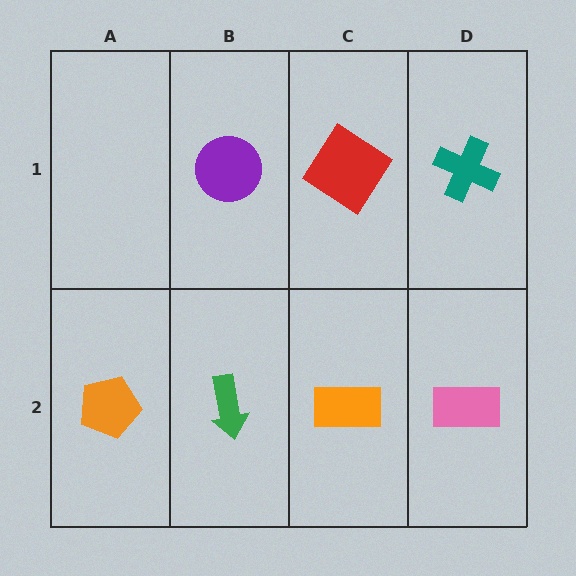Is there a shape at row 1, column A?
No, that cell is empty.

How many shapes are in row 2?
4 shapes.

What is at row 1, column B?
A purple circle.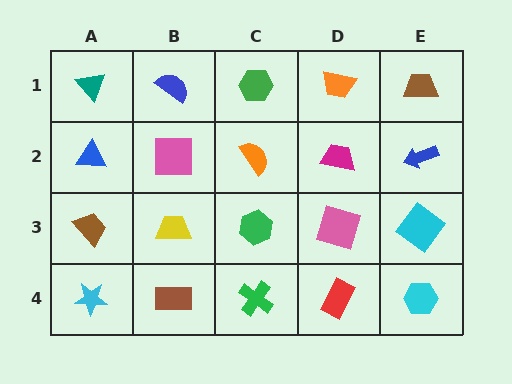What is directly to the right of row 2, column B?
An orange semicircle.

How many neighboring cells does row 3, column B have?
4.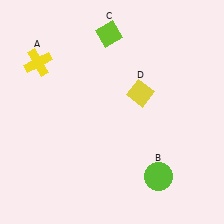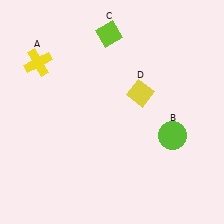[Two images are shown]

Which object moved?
The lime circle (B) moved up.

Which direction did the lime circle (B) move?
The lime circle (B) moved up.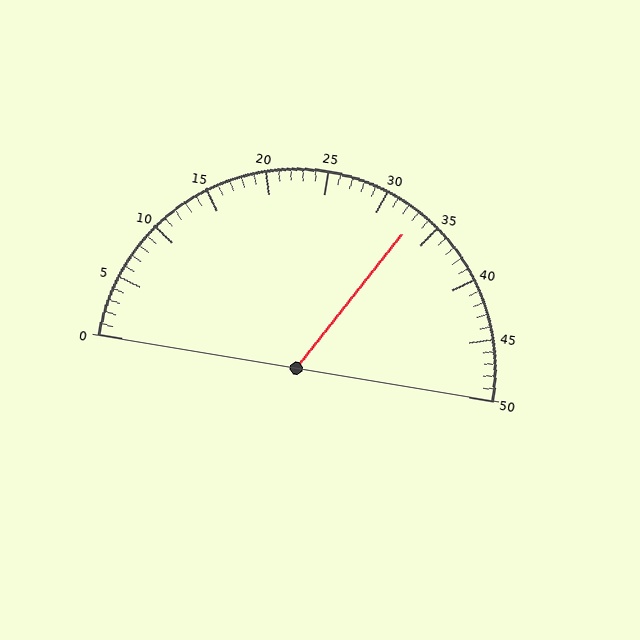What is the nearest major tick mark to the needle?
The nearest major tick mark is 35.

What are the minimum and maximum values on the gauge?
The gauge ranges from 0 to 50.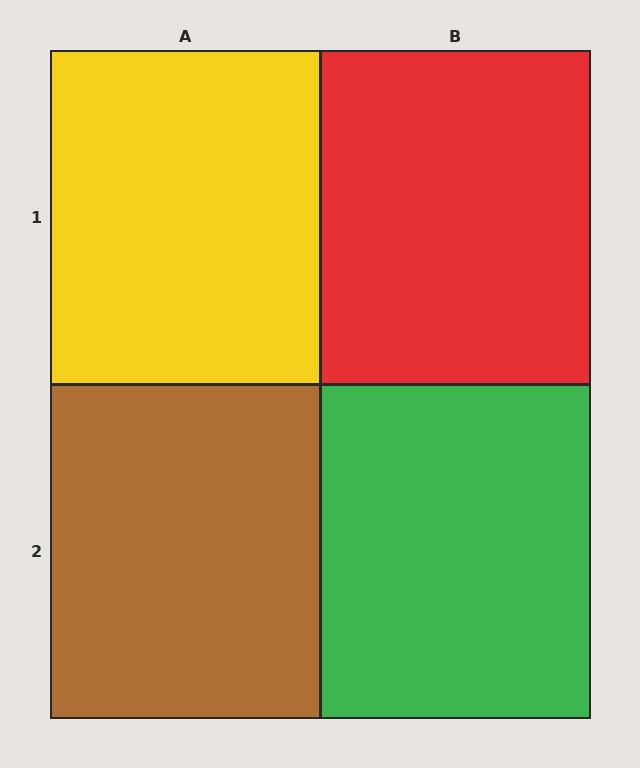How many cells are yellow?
1 cell is yellow.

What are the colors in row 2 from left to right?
Brown, green.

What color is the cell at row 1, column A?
Yellow.